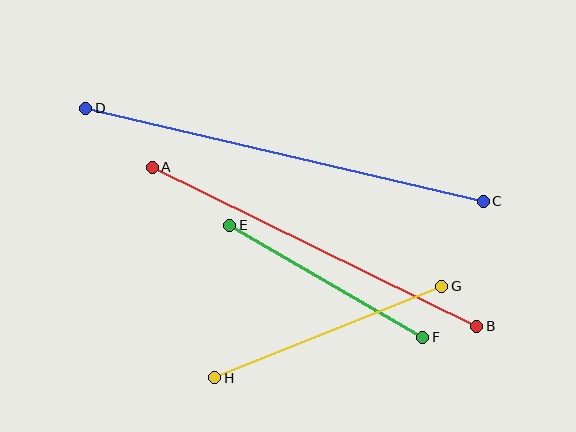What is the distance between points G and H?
The distance is approximately 245 pixels.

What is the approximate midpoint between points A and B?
The midpoint is at approximately (314, 247) pixels.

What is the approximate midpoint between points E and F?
The midpoint is at approximately (326, 281) pixels.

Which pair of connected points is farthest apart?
Points C and D are farthest apart.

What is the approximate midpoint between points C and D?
The midpoint is at approximately (284, 155) pixels.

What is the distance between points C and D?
The distance is approximately 408 pixels.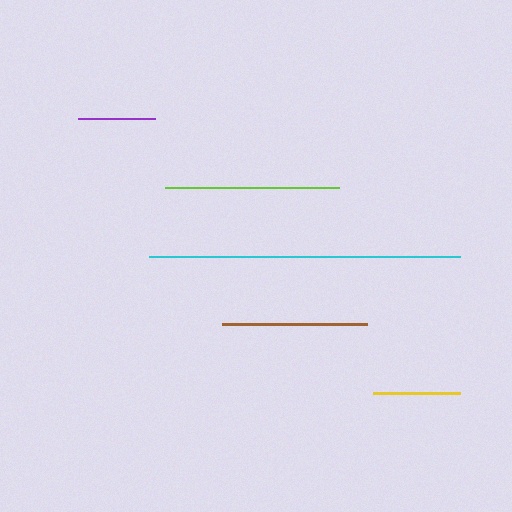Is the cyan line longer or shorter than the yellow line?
The cyan line is longer than the yellow line.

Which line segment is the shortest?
The purple line is the shortest at approximately 77 pixels.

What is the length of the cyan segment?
The cyan segment is approximately 312 pixels long.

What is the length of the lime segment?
The lime segment is approximately 175 pixels long.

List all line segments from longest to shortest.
From longest to shortest: cyan, lime, brown, yellow, purple.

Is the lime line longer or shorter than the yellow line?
The lime line is longer than the yellow line.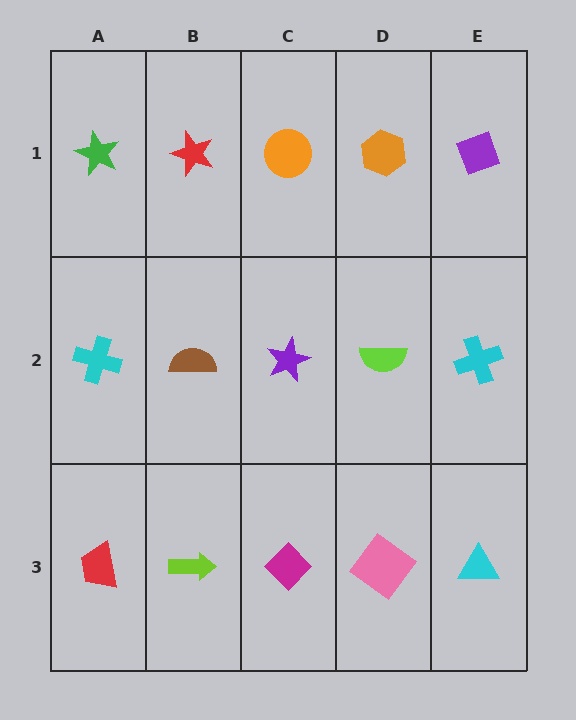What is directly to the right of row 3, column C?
A pink diamond.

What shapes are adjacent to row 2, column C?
An orange circle (row 1, column C), a magenta diamond (row 3, column C), a brown semicircle (row 2, column B), a lime semicircle (row 2, column D).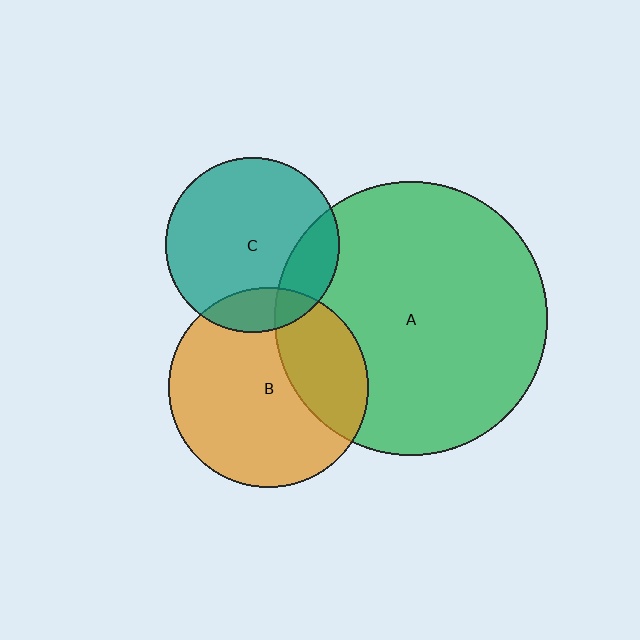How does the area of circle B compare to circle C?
Approximately 1.3 times.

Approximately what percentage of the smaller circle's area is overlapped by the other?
Approximately 20%.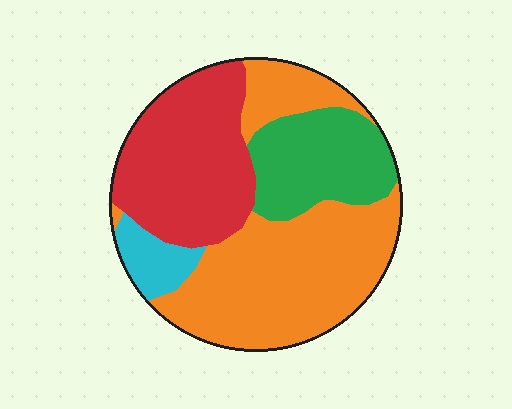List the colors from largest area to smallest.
From largest to smallest: orange, red, green, cyan.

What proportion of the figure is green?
Green takes up about one fifth (1/5) of the figure.